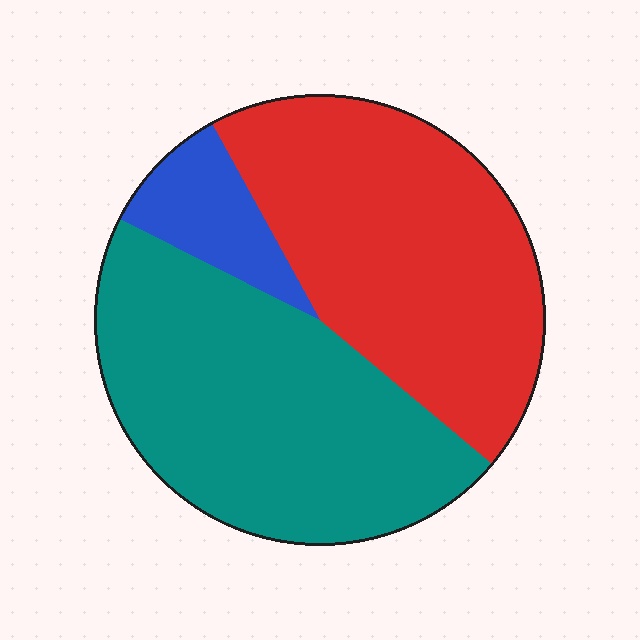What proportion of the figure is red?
Red covers around 45% of the figure.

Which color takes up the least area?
Blue, at roughly 10%.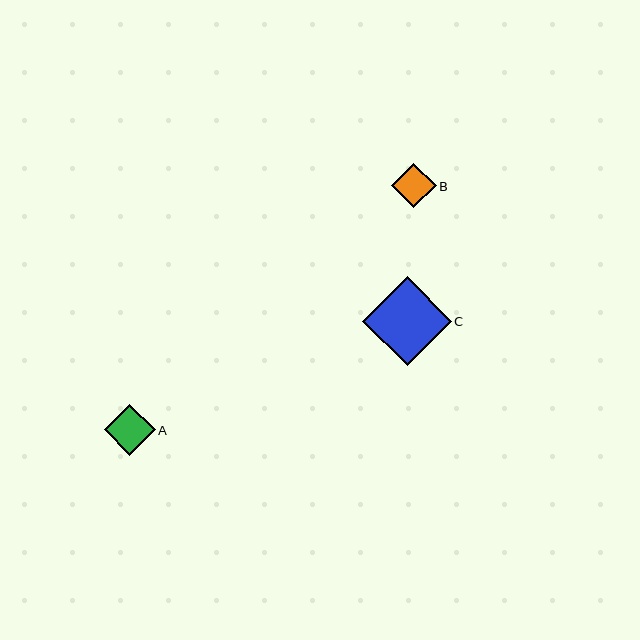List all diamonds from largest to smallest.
From largest to smallest: C, A, B.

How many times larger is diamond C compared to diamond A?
Diamond C is approximately 1.8 times the size of diamond A.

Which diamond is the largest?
Diamond C is the largest with a size of approximately 89 pixels.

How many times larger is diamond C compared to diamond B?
Diamond C is approximately 2.0 times the size of diamond B.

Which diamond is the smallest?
Diamond B is the smallest with a size of approximately 44 pixels.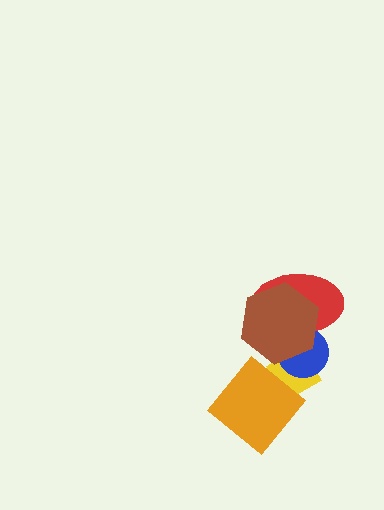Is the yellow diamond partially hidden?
Yes, it is partially covered by another shape.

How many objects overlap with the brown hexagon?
3 objects overlap with the brown hexagon.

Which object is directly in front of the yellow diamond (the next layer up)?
The orange diamond is directly in front of the yellow diamond.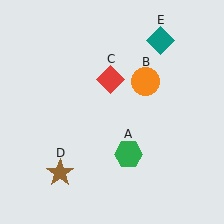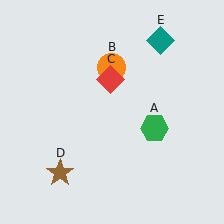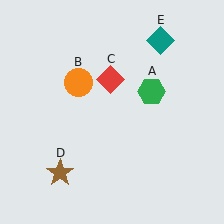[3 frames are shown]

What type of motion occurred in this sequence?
The green hexagon (object A), orange circle (object B) rotated counterclockwise around the center of the scene.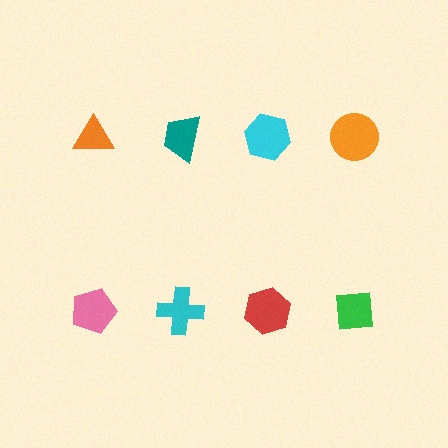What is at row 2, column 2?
A cyan cross.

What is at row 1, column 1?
An orange triangle.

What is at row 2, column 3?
A red hexagon.